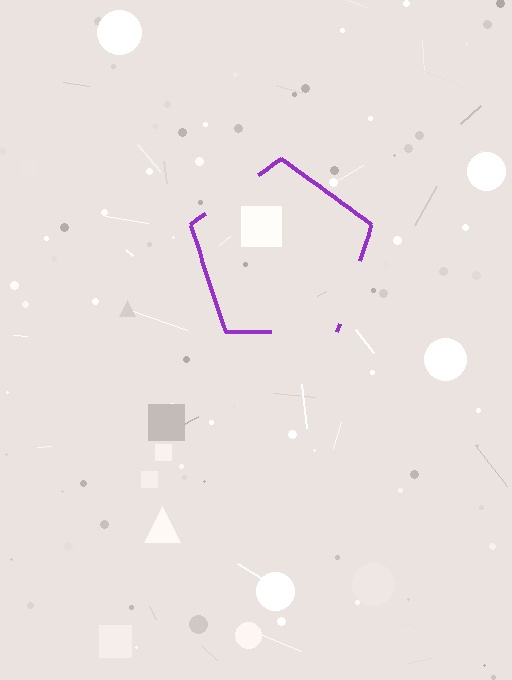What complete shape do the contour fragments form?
The contour fragments form a pentagon.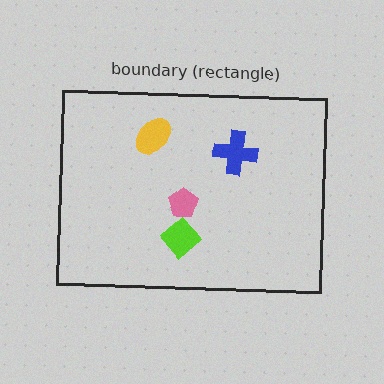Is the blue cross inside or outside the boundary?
Inside.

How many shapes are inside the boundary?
4 inside, 0 outside.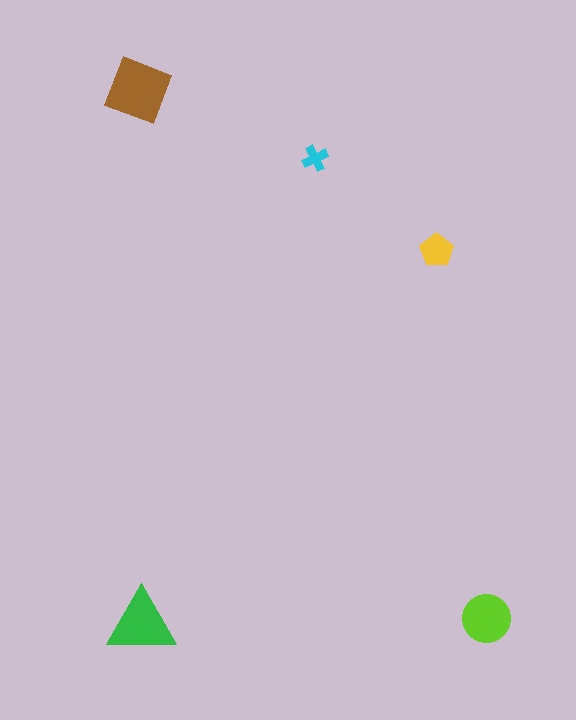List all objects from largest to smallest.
The brown square, the green triangle, the lime circle, the yellow pentagon, the cyan cross.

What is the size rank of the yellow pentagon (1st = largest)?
4th.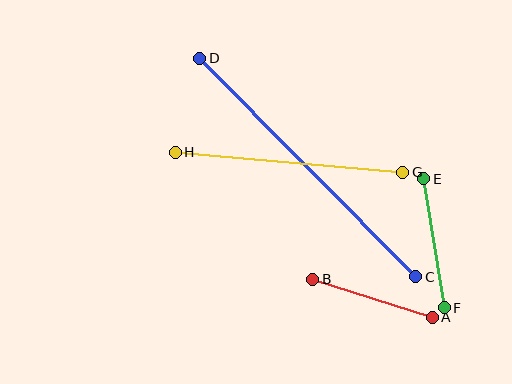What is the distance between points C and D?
The distance is approximately 307 pixels.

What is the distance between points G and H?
The distance is approximately 228 pixels.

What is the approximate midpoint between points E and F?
The midpoint is at approximately (434, 243) pixels.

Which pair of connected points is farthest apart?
Points C and D are farthest apart.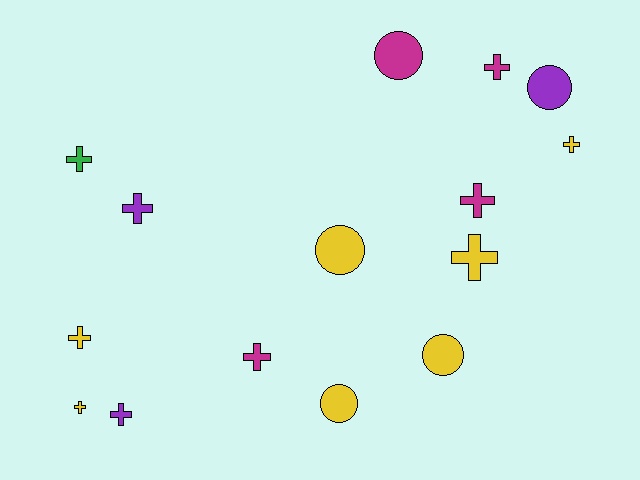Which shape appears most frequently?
Cross, with 10 objects.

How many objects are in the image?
There are 15 objects.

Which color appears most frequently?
Yellow, with 7 objects.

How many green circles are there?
There are no green circles.